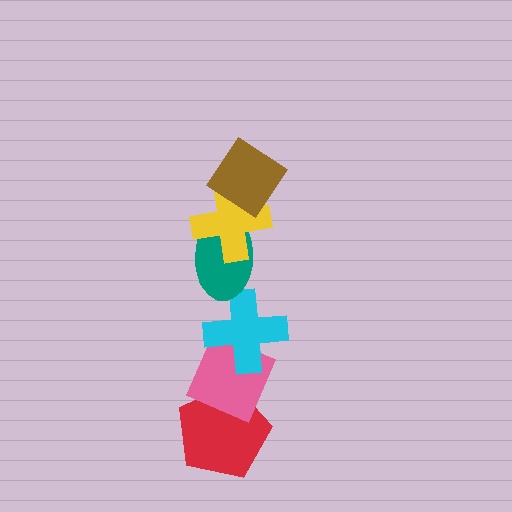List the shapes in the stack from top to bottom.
From top to bottom: the brown diamond, the yellow cross, the teal ellipse, the cyan cross, the pink diamond, the red pentagon.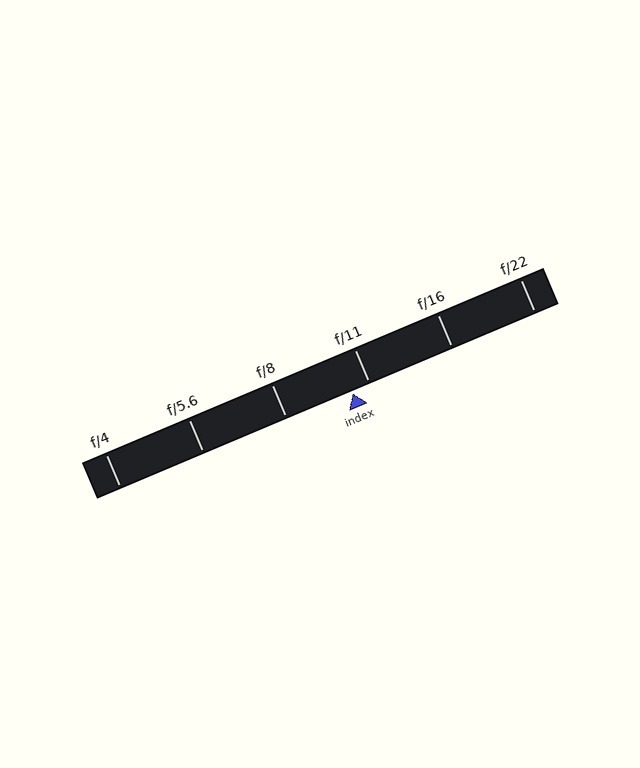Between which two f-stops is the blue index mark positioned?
The index mark is between f/8 and f/11.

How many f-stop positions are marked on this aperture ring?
There are 6 f-stop positions marked.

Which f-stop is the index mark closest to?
The index mark is closest to f/11.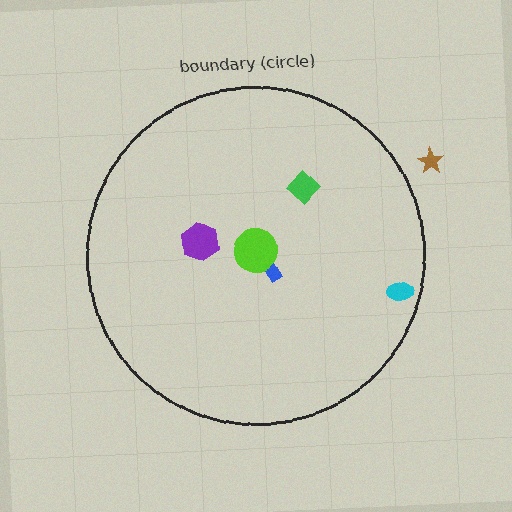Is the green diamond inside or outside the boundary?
Inside.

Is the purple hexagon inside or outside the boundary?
Inside.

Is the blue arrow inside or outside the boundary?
Inside.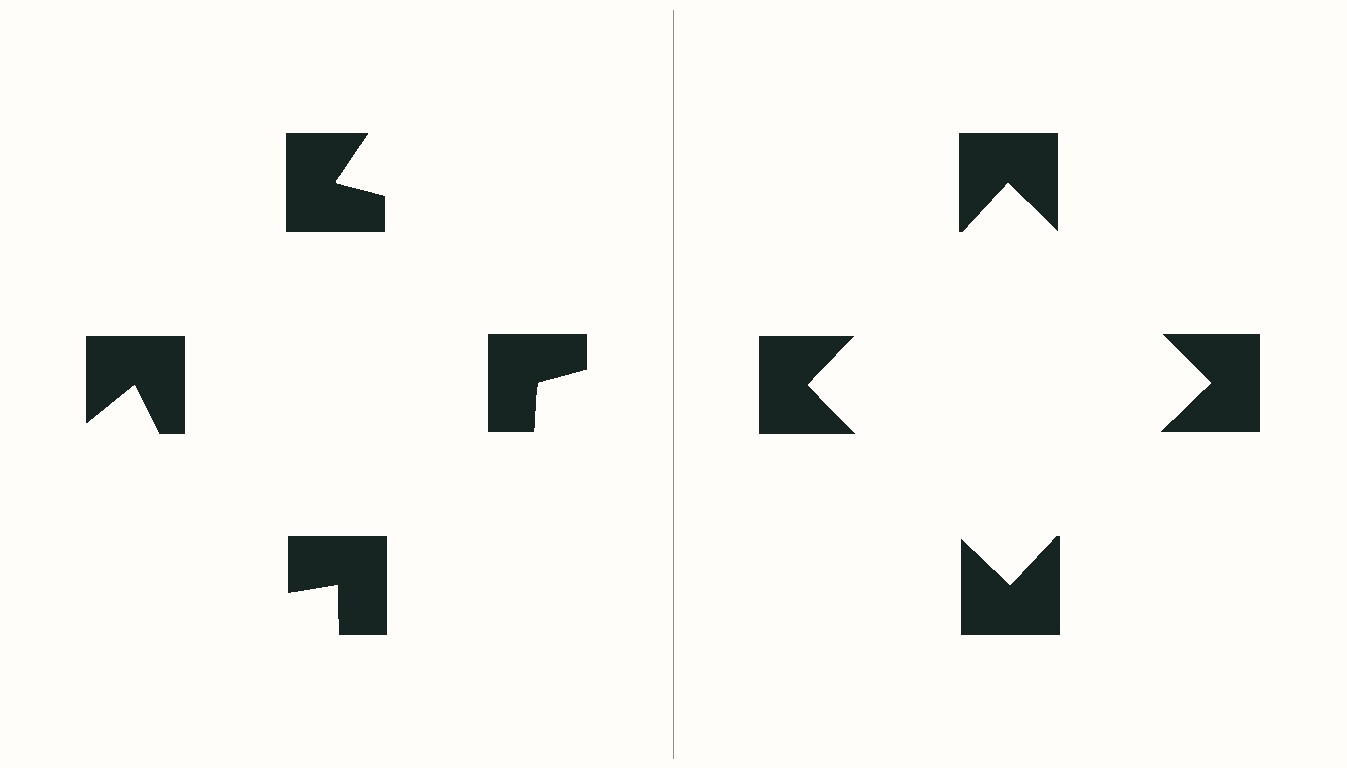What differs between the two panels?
The notched squares are positioned identically on both sides; only the wedge orientations differ. On the right they align to a square; on the left they are misaligned.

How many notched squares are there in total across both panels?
8 — 4 on each side.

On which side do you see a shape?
An illusory square appears on the right side. On the left side the wedge cuts are rotated, so no coherent shape forms.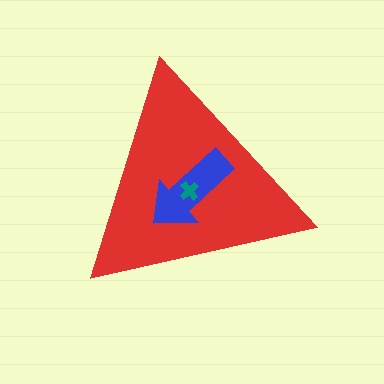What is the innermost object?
The teal cross.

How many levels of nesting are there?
3.